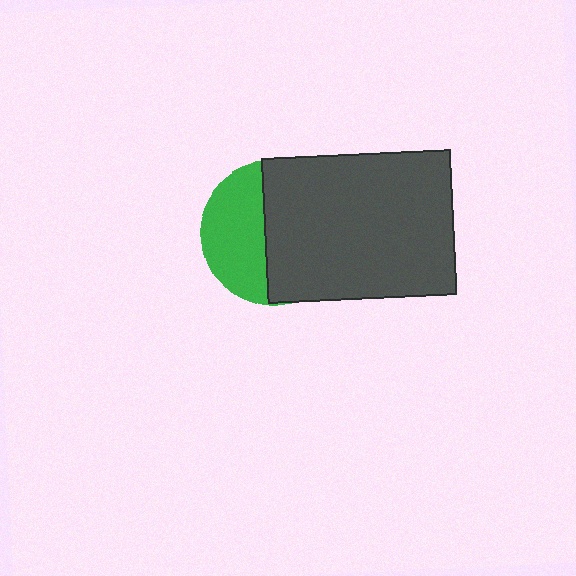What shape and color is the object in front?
The object in front is a dark gray rectangle.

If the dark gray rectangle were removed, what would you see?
You would see the complete green circle.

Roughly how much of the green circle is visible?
A small part of it is visible (roughly 43%).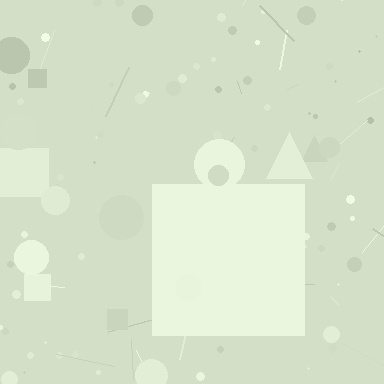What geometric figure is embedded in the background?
A square is embedded in the background.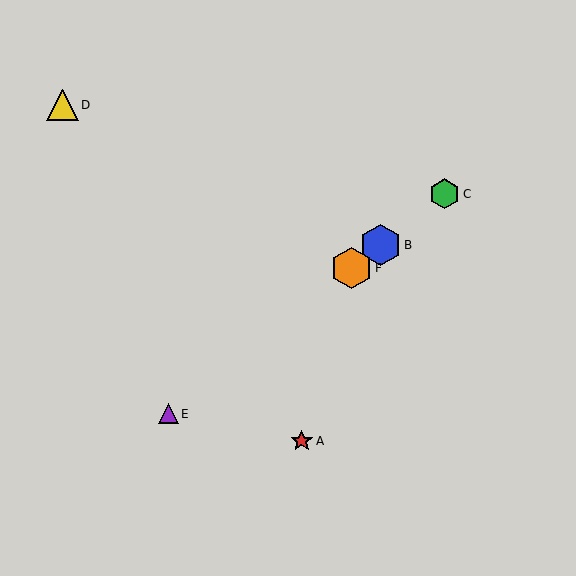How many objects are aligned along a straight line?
4 objects (B, C, E, F) are aligned along a straight line.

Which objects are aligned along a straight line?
Objects B, C, E, F are aligned along a straight line.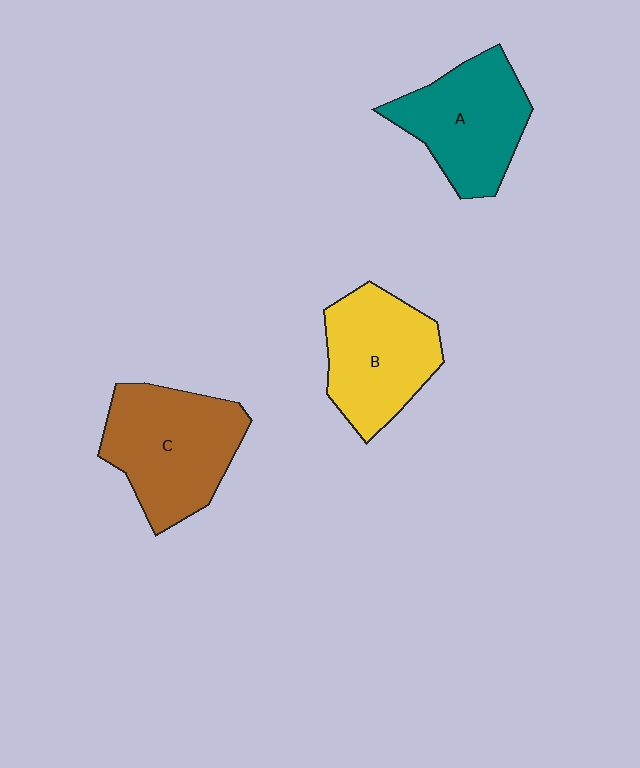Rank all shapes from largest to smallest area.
From largest to smallest: C (brown), A (teal), B (yellow).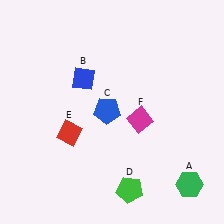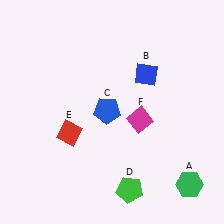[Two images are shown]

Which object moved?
The blue diamond (B) moved right.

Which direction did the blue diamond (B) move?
The blue diamond (B) moved right.